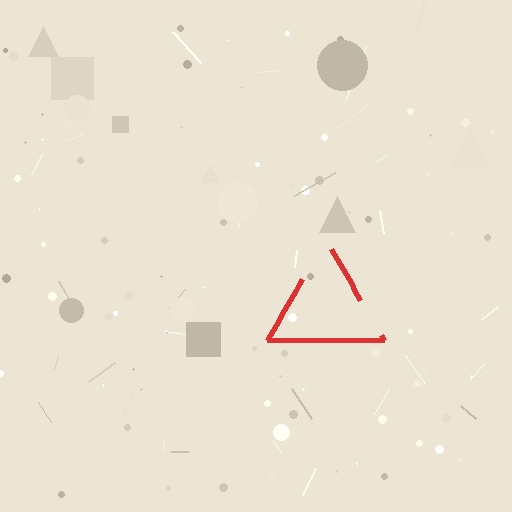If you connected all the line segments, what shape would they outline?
They would outline a triangle.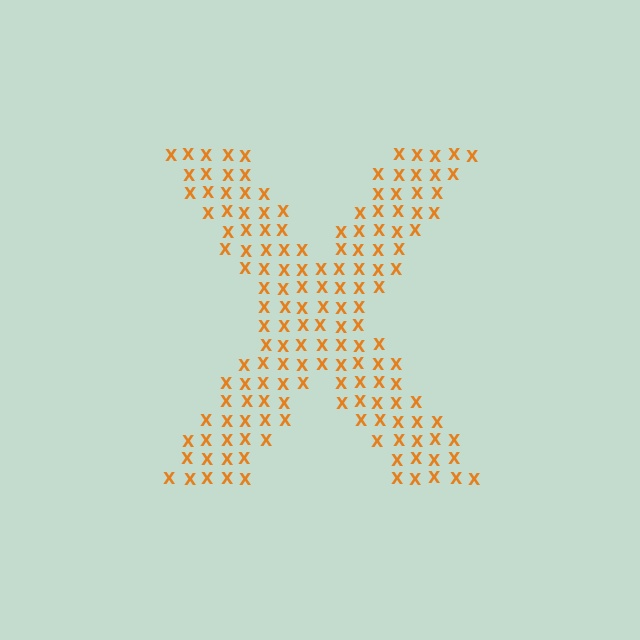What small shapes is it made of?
It is made of small letter X's.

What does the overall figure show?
The overall figure shows the letter X.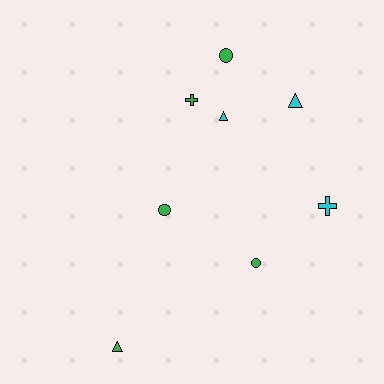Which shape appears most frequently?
Triangle, with 3 objects.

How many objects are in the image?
There are 8 objects.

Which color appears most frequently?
Green, with 5 objects.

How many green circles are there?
There are 3 green circles.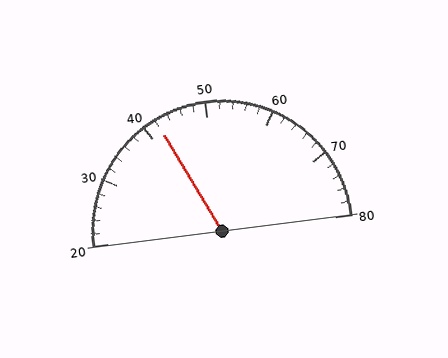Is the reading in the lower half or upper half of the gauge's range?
The reading is in the lower half of the range (20 to 80).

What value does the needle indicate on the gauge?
The needle indicates approximately 42.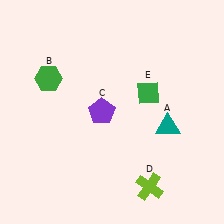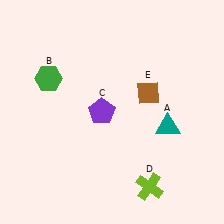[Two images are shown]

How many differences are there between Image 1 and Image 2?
There is 1 difference between the two images.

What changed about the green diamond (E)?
In Image 1, E is green. In Image 2, it changed to brown.